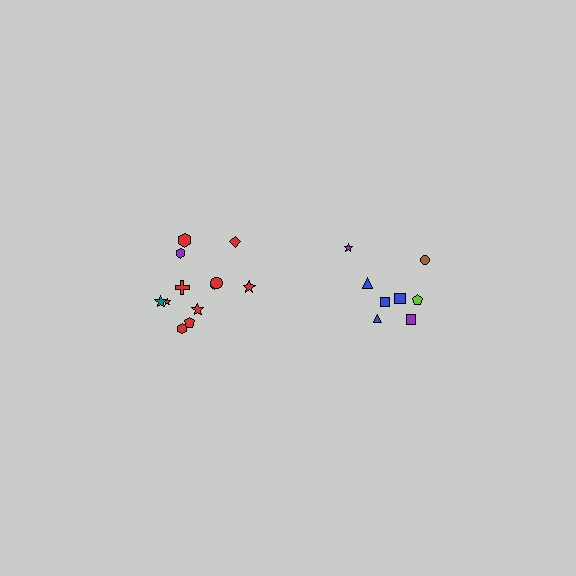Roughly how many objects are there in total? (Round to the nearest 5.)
Roughly 20 objects in total.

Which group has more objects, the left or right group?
The left group.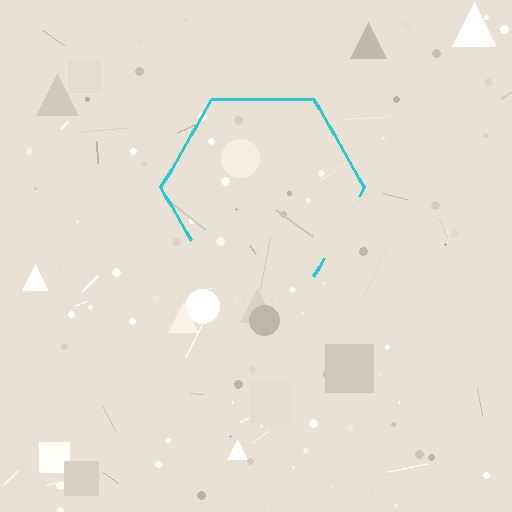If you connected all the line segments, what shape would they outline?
They would outline a hexagon.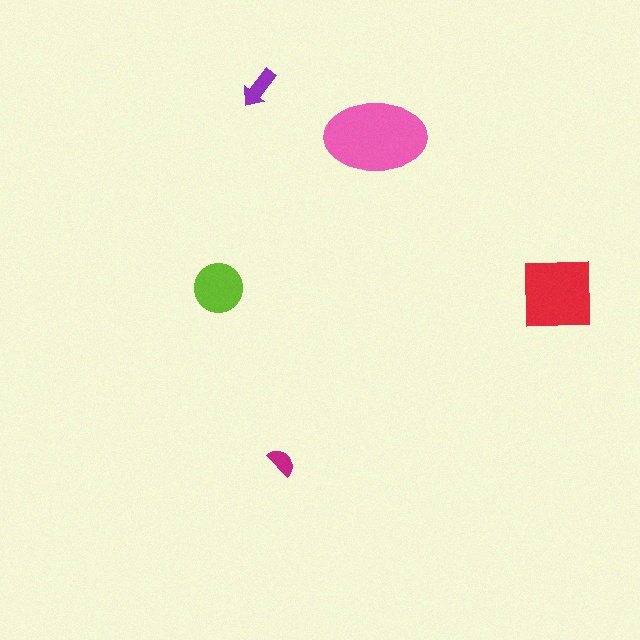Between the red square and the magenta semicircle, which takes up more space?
The red square.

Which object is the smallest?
The magenta semicircle.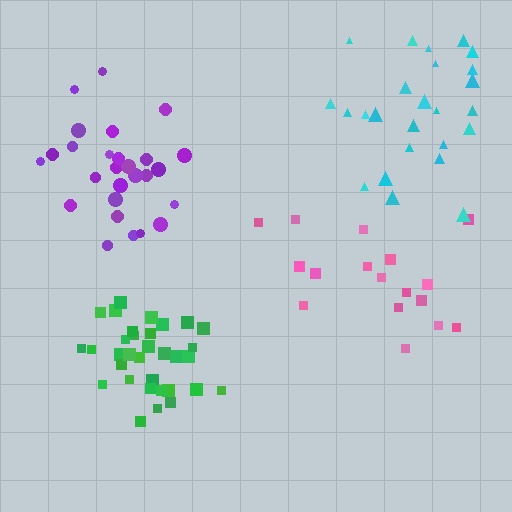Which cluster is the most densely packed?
Green.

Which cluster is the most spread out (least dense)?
Pink.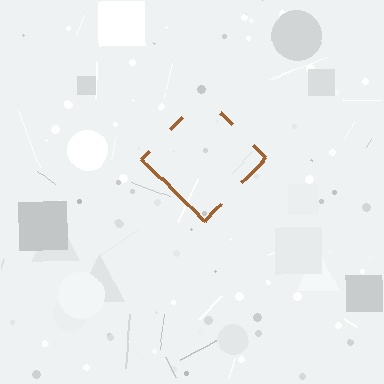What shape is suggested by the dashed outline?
The dashed outline suggests a diamond.